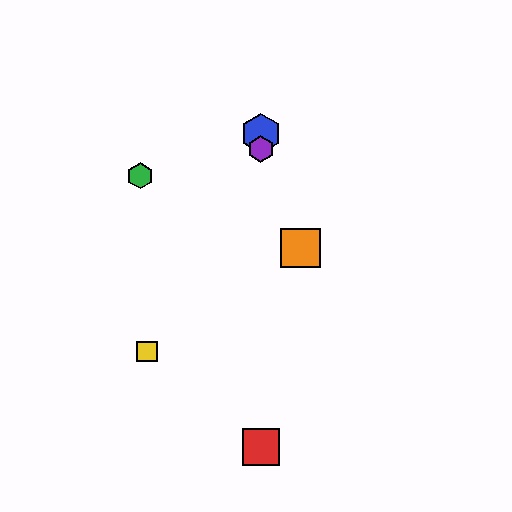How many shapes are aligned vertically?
3 shapes (the red square, the blue hexagon, the purple hexagon) are aligned vertically.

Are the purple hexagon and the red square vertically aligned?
Yes, both are at x≈261.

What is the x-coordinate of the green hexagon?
The green hexagon is at x≈140.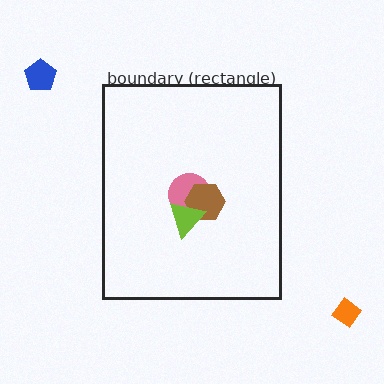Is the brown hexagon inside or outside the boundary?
Inside.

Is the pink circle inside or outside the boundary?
Inside.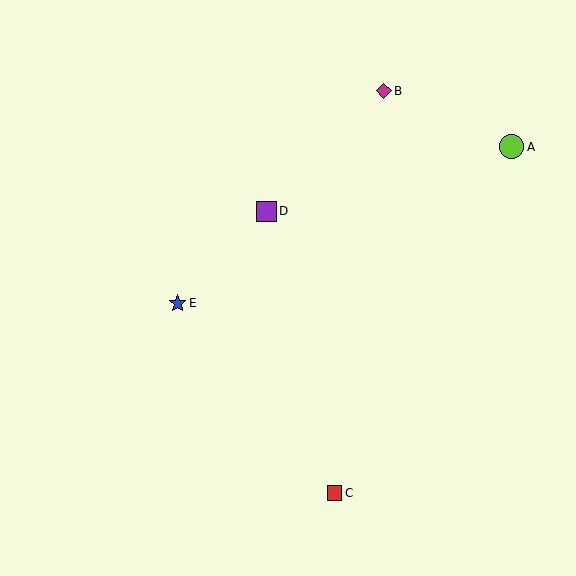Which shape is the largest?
The lime circle (labeled A) is the largest.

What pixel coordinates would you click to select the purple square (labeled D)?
Click at (266, 211) to select the purple square D.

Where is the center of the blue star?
The center of the blue star is at (178, 303).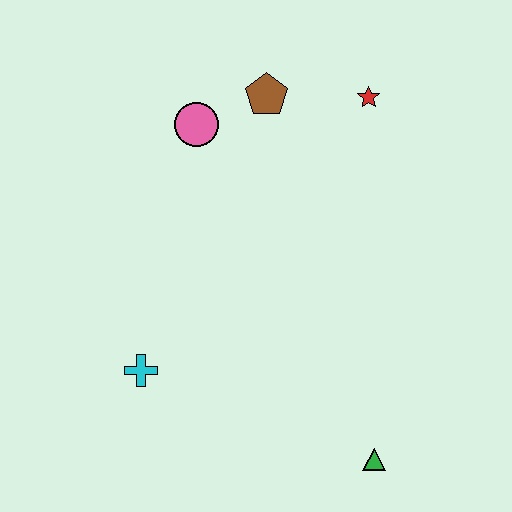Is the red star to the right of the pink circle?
Yes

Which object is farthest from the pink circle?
The green triangle is farthest from the pink circle.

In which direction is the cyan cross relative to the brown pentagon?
The cyan cross is below the brown pentagon.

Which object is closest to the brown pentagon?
The pink circle is closest to the brown pentagon.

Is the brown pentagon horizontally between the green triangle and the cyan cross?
Yes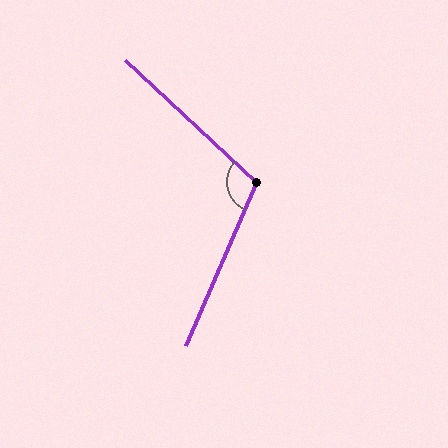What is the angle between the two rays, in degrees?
Approximately 109 degrees.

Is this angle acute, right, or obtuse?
It is obtuse.